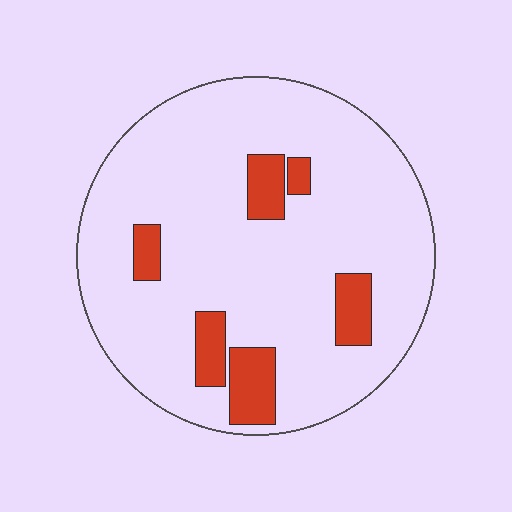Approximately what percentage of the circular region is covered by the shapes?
Approximately 15%.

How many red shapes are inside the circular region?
6.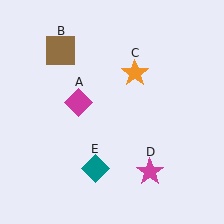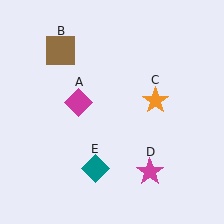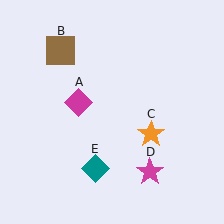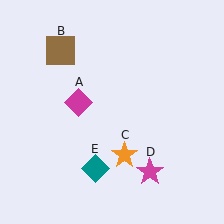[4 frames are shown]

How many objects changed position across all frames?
1 object changed position: orange star (object C).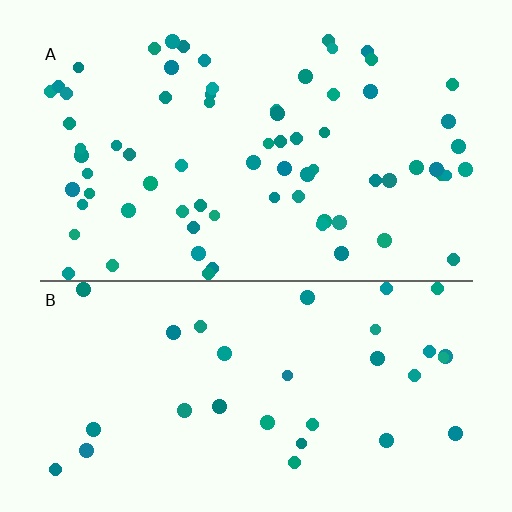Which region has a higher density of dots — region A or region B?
A (the top).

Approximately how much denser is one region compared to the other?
Approximately 2.2× — region A over region B.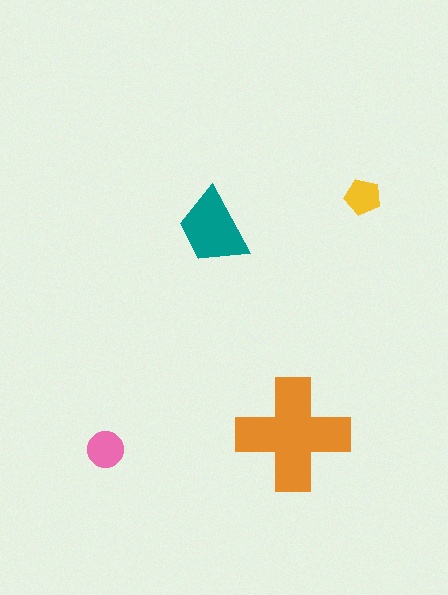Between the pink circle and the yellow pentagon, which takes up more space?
The pink circle.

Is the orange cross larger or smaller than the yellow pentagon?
Larger.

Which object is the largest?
The orange cross.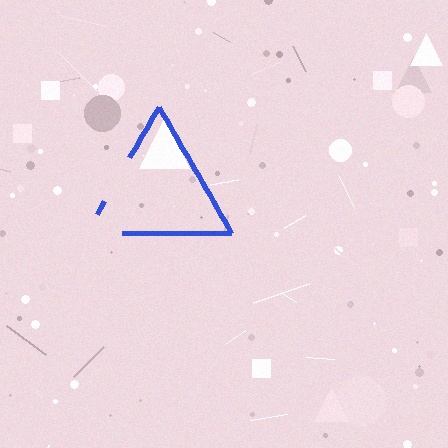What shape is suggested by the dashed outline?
The dashed outline suggests a triangle.